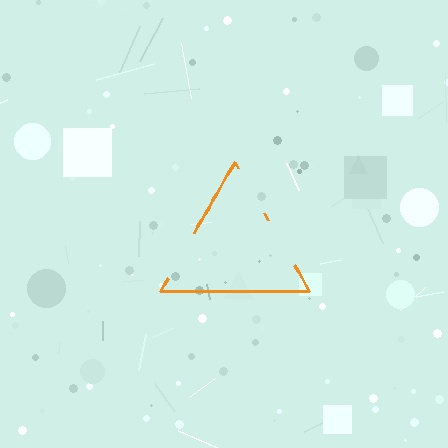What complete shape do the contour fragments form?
The contour fragments form a triangle.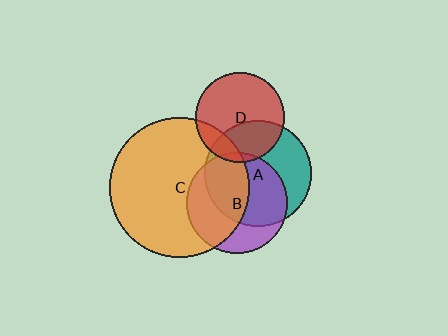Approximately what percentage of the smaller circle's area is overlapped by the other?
Approximately 15%.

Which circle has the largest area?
Circle C (orange).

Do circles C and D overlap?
Yes.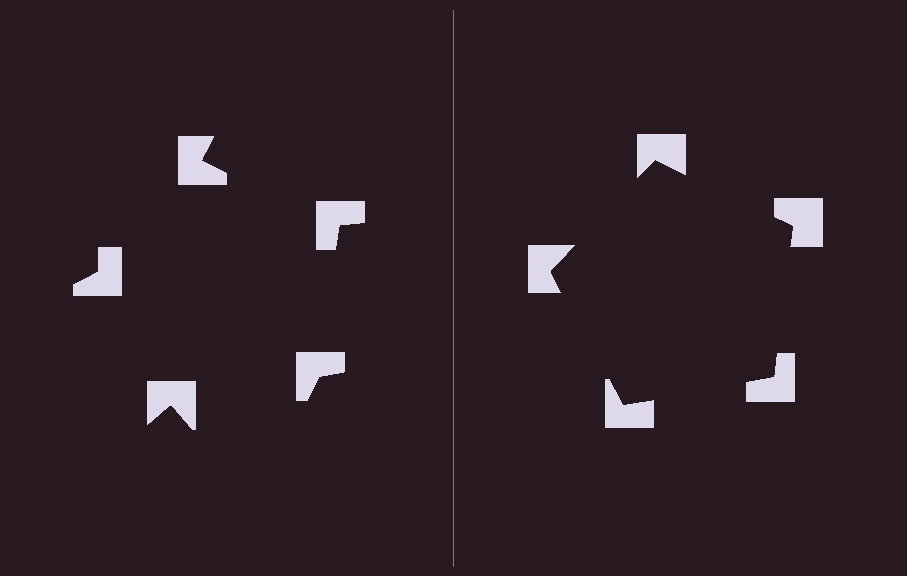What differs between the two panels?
The notched squares are positioned identically on both sides; only the wedge orientations differ. On the right they align to a pentagon; on the left they are misaligned.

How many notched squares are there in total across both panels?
10 — 5 on each side.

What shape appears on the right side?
An illusory pentagon.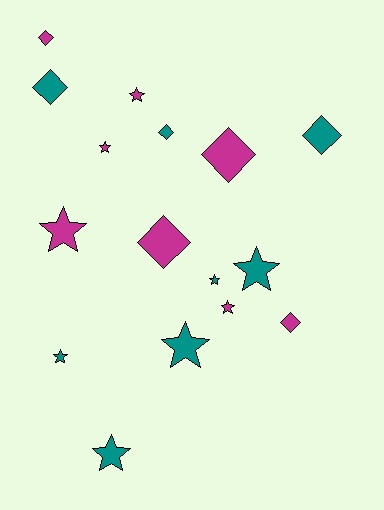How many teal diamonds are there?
There are 3 teal diamonds.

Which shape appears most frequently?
Star, with 9 objects.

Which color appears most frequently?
Magenta, with 8 objects.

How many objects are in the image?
There are 16 objects.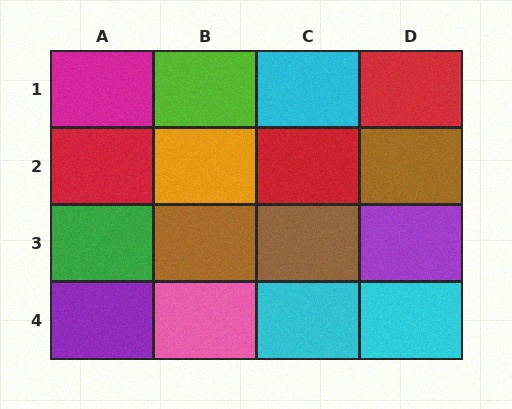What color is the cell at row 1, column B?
Lime.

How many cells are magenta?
1 cell is magenta.